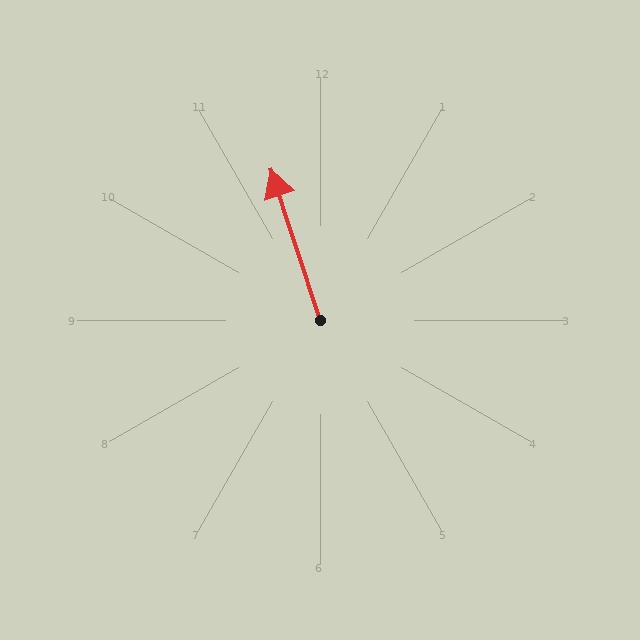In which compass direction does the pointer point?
North.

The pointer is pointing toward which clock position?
Roughly 11 o'clock.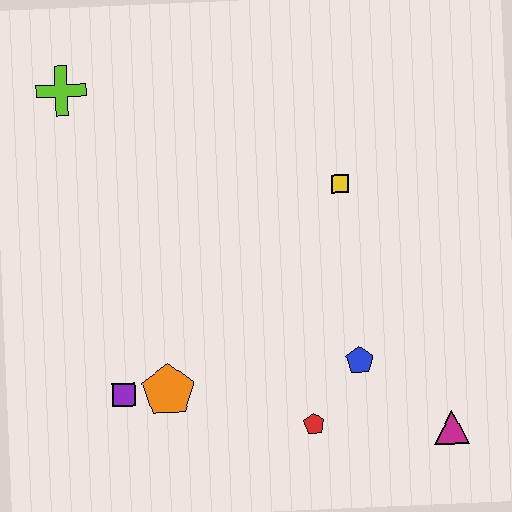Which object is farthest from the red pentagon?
The lime cross is farthest from the red pentagon.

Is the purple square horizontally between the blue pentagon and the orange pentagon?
No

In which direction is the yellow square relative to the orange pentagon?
The yellow square is above the orange pentagon.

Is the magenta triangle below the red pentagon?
Yes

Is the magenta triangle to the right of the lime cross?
Yes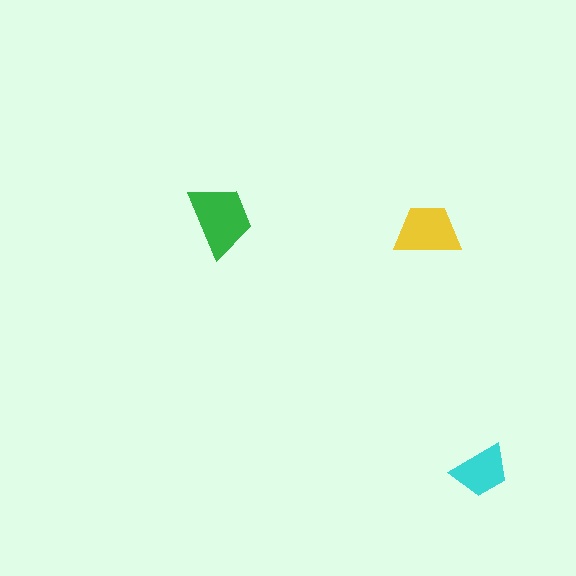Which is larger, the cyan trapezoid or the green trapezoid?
The green one.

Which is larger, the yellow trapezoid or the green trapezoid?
The green one.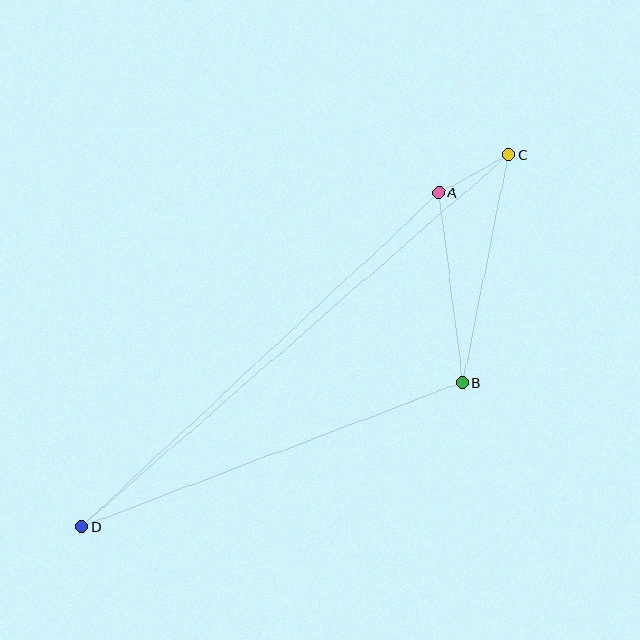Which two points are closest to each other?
Points A and C are closest to each other.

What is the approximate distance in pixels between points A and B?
The distance between A and B is approximately 191 pixels.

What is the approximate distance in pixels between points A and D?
The distance between A and D is approximately 489 pixels.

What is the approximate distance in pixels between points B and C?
The distance between B and C is approximately 232 pixels.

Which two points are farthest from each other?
Points C and D are farthest from each other.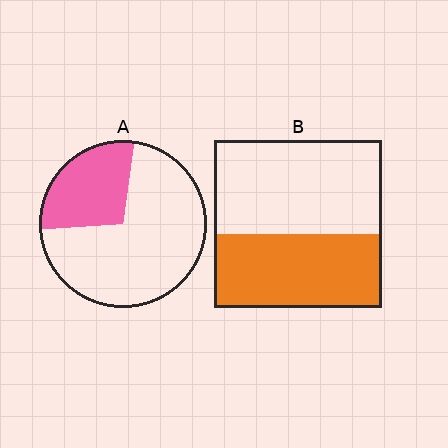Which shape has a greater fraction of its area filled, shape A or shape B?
Shape B.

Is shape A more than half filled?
No.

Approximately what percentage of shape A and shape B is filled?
A is approximately 30% and B is approximately 45%.